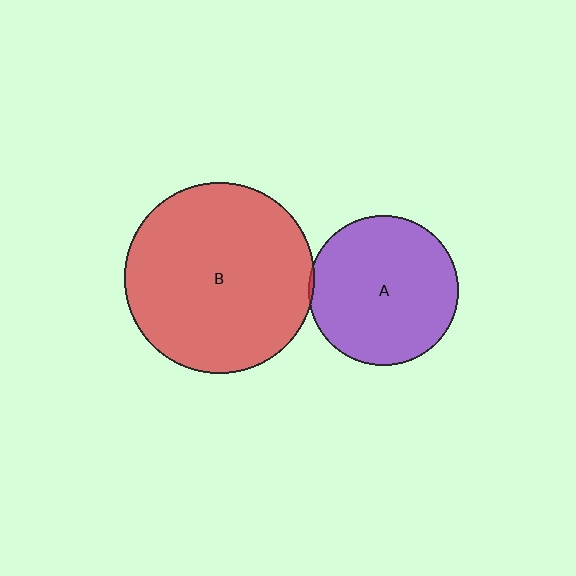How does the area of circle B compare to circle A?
Approximately 1.6 times.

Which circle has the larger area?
Circle B (red).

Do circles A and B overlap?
Yes.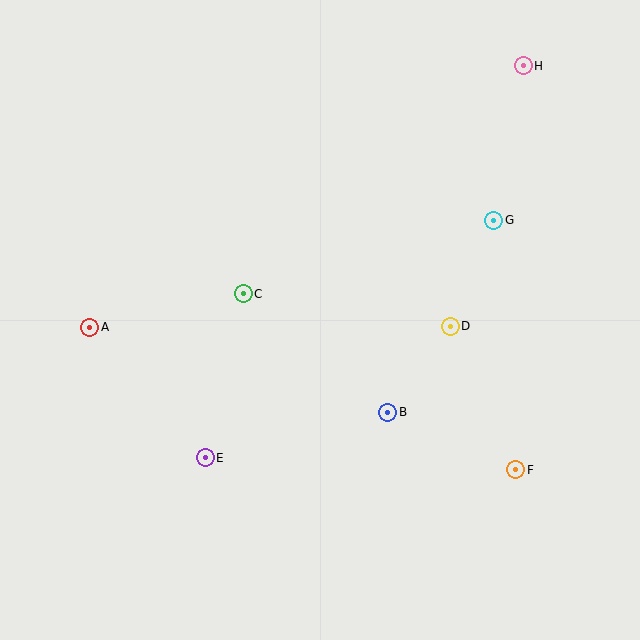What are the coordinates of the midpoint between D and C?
The midpoint between D and C is at (347, 310).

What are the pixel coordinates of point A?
Point A is at (90, 327).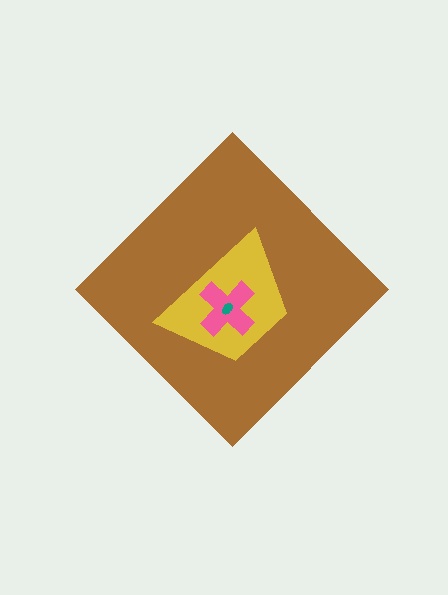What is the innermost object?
The teal ellipse.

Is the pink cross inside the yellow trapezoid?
Yes.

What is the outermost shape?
The brown diamond.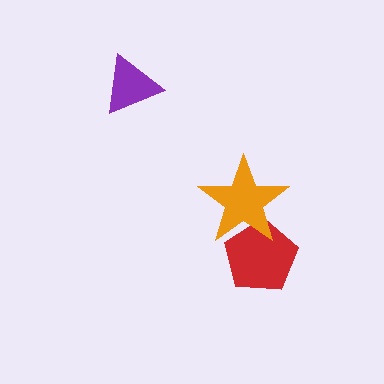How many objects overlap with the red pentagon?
1 object overlaps with the red pentagon.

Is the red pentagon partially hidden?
Yes, it is partially covered by another shape.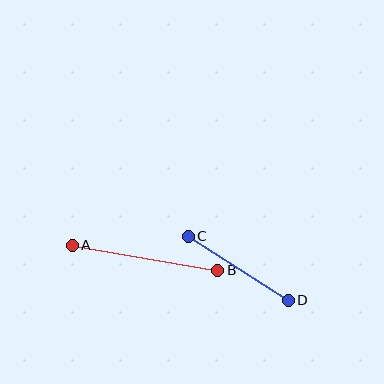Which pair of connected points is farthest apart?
Points A and B are farthest apart.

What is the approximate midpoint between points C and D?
The midpoint is at approximately (238, 268) pixels.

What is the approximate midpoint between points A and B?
The midpoint is at approximately (145, 258) pixels.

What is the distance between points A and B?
The distance is approximately 147 pixels.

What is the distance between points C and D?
The distance is approximately 119 pixels.